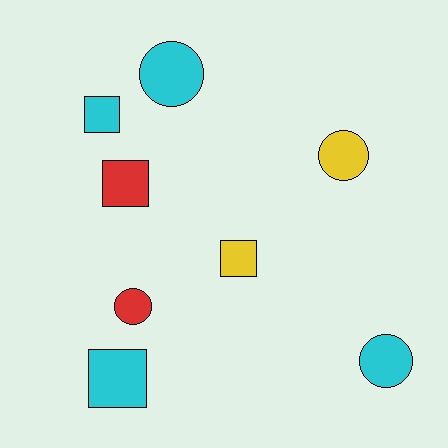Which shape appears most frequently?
Square, with 4 objects.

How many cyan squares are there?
There are 2 cyan squares.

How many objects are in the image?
There are 8 objects.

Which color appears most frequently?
Cyan, with 4 objects.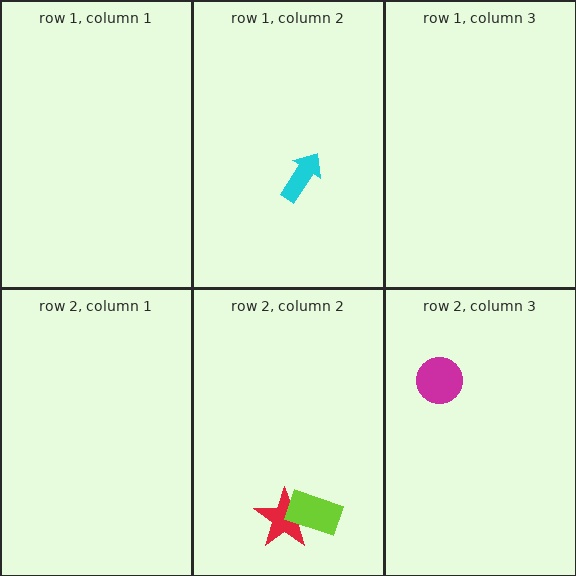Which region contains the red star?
The row 2, column 2 region.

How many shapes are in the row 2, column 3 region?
1.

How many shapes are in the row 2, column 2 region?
2.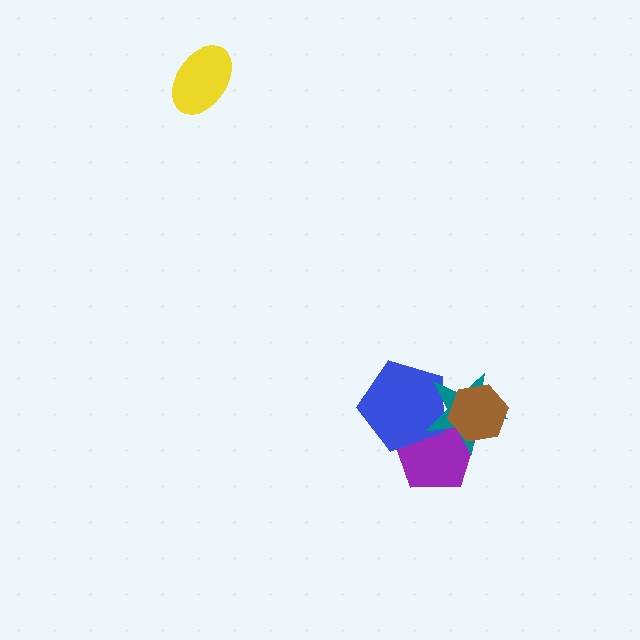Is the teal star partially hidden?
Yes, it is partially covered by another shape.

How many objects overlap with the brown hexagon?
2 objects overlap with the brown hexagon.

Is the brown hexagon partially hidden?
No, no other shape covers it.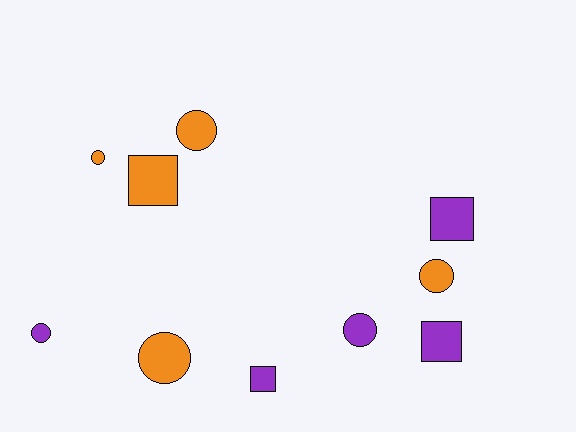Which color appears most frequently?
Orange, with 5 objects.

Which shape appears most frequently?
Circle, with 6 objects.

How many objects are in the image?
There are 10 objects.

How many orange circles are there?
There are 4 orange circles.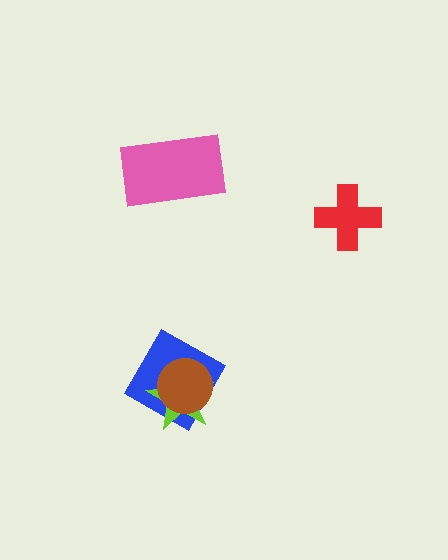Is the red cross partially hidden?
No, no other shape covers it.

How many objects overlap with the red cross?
0 objects overlap with the red cross.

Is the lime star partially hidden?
Yes, it is partially covered by another shape.